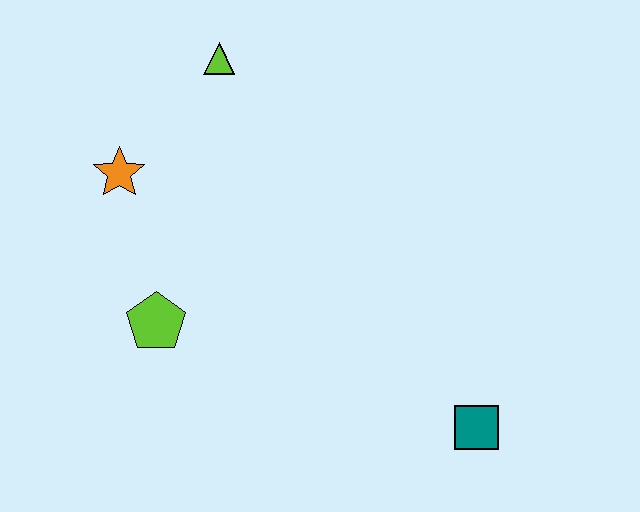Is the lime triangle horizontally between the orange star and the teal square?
Yes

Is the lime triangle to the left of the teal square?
Yes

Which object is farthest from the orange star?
The teal square is farthest from the orange star.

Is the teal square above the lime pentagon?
No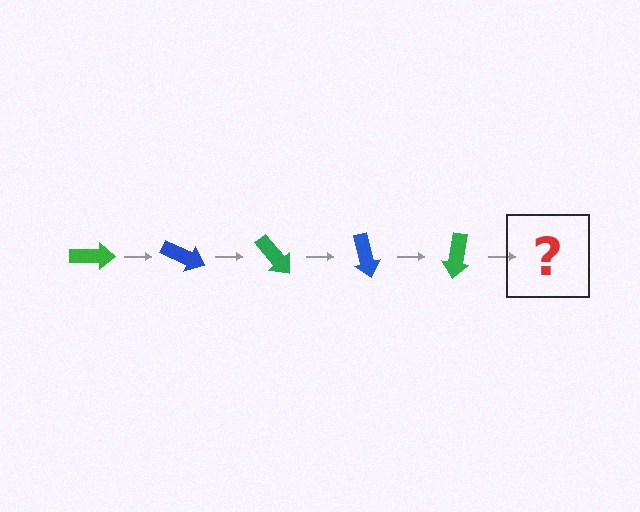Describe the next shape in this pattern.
It should be a blue arrow, rotated 125 degrees from the start.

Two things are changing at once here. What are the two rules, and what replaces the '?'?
The two rules are that it rotates 25 degrees each step and the color cycles through green and blue. The '?' should be a blue arrow, rotated 125 degrees from the start.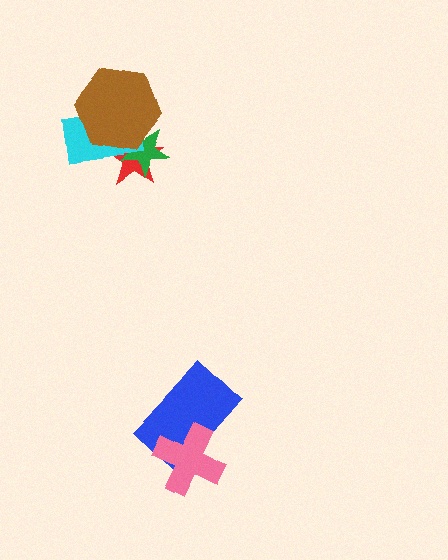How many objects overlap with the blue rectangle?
1 object overlaps with the blue rectangle.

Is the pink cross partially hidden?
No, no other shape covers it.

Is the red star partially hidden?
Yes, it is partially covered by another shape.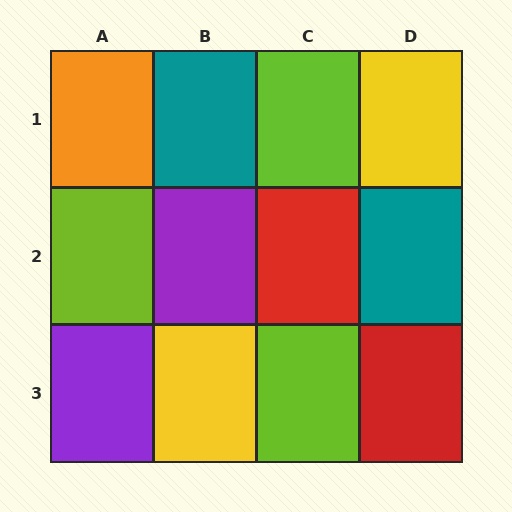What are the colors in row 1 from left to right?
Orange, teal, lime, yellow.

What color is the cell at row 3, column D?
Red.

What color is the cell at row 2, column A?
Lime.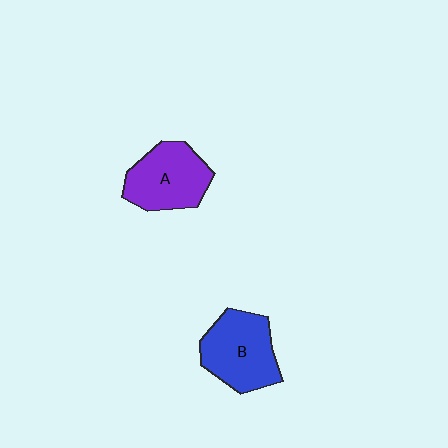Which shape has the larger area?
Shape B (blue).